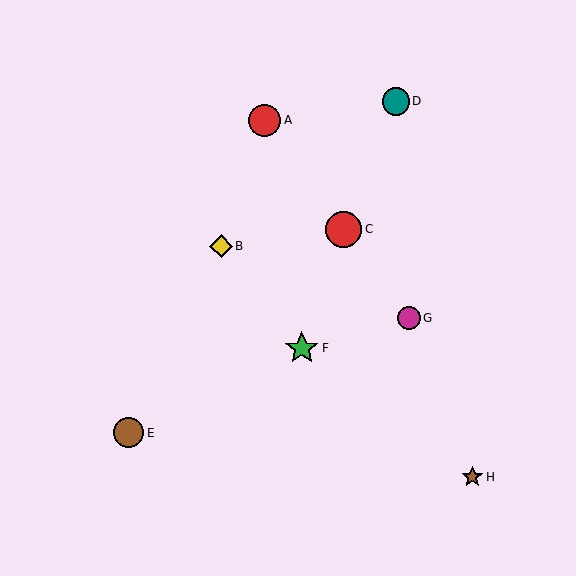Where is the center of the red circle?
The center of the red circle is at (344, 229).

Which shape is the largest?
The red circle (labeled C) is the largest.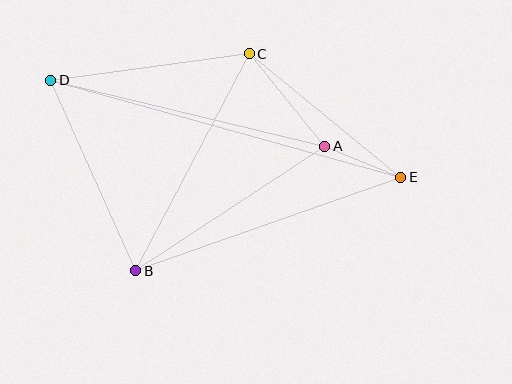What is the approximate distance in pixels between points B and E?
The distance between B and E is approximately 281 pixels.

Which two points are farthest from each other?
Points D and E are farthest from each other.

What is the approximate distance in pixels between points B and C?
The distance between B and C is approximately 245 pixels.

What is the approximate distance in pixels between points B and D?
The distance between B and D is approximately 208 pixels.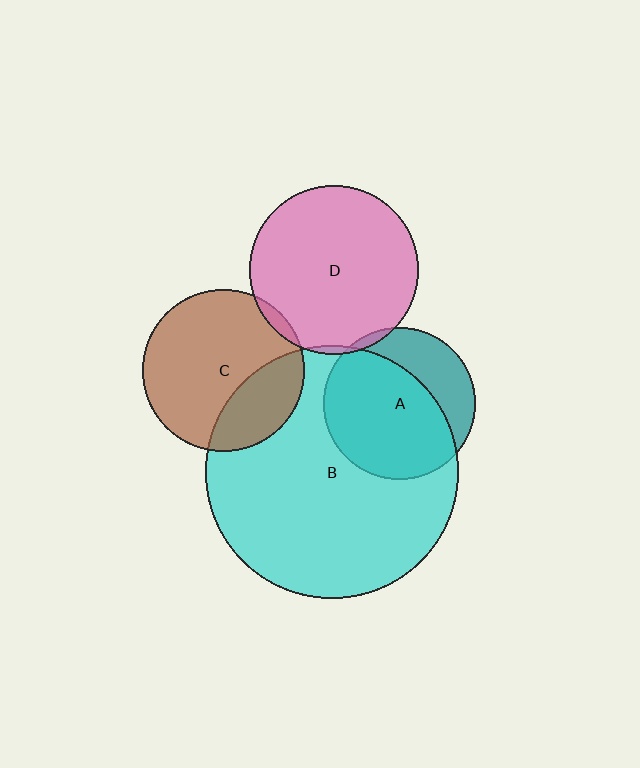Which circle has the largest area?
Circle B (cyan).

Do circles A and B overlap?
Yes.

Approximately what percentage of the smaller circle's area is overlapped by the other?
Approximately 70%.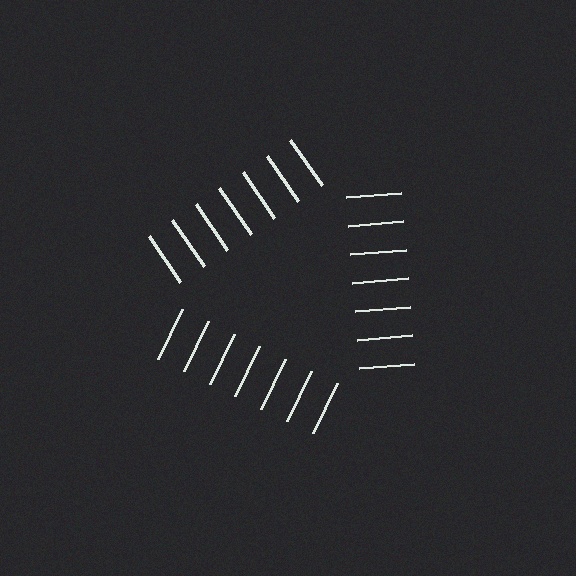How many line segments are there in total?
21 — 7 along each of the 3 edges.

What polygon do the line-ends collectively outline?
An illusory triangle — the line segments terminate on its edges but no continuous stroke is drawn.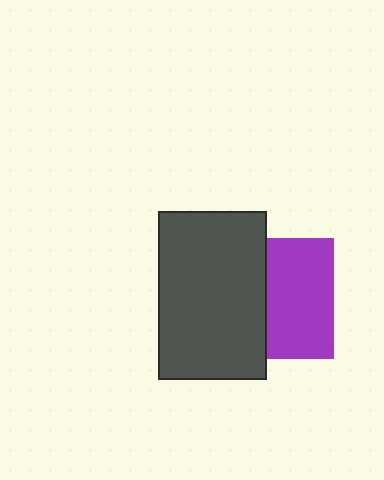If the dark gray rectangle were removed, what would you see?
You would see the complete purple square.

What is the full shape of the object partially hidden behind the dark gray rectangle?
The partially hidden object is a purple square.